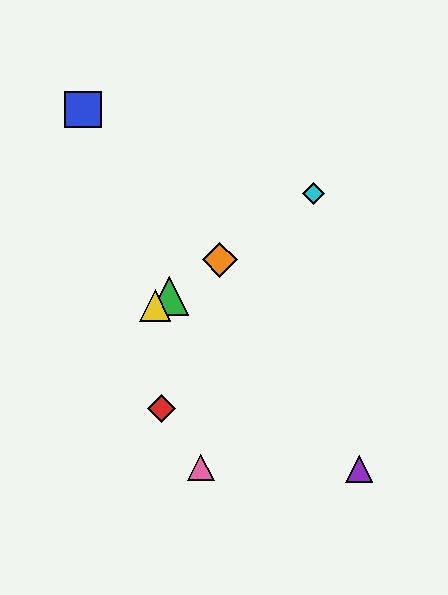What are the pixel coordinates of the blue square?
The blue square is at (83, 109).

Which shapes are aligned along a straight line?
The green triangle, the yellow triangle, the orange diamond, the cyan diamond are aligned along a straight line.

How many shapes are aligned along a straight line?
4 shapes (the green triangle, the yellow triangle, the orange diamond, the cyan diamond) are aligned along a straight line.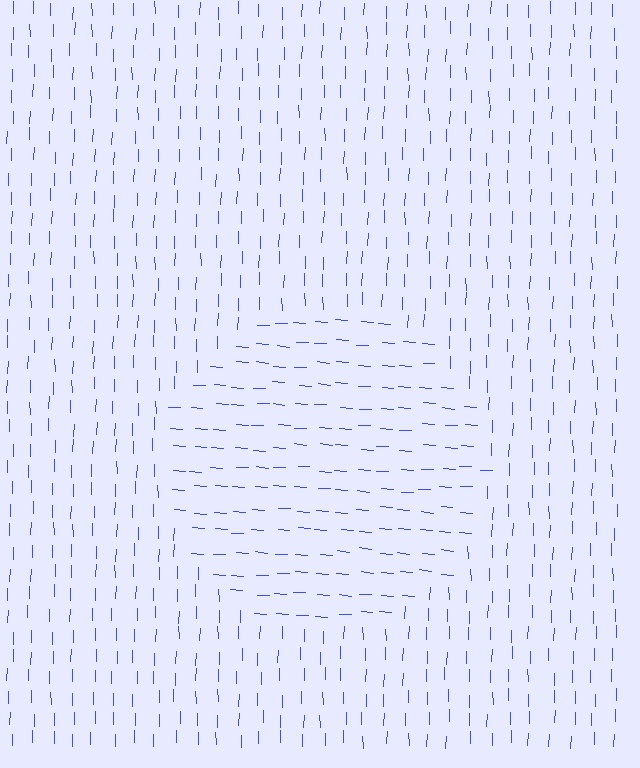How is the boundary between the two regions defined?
The boundary is defined purely by a change in line orientation (approximately 87 degrees difference). All lines are the same color and thickness.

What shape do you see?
I see a circle.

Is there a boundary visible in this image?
Yes, there is a texture boundary formed by a change in line orientation.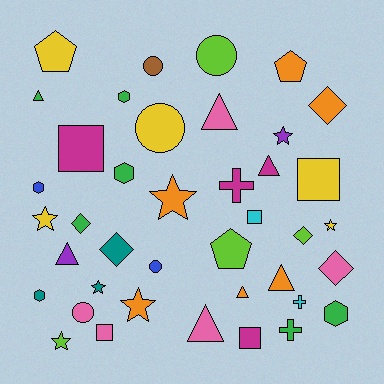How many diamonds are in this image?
There are 5 diamonds.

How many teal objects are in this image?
There are 3 teal objects.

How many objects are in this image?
There are 40 objects.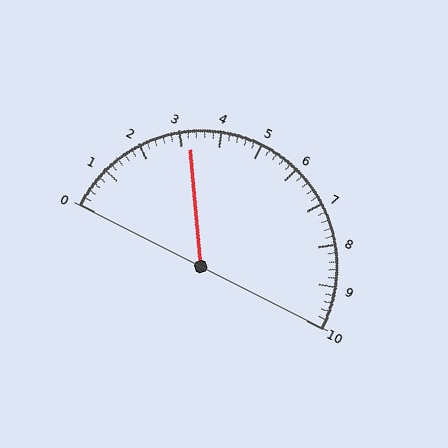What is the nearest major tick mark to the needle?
The nearest major tick mark is 3.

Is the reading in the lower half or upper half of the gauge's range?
The reading is in the lower half of the range (0 to 10).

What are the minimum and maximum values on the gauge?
The gauge ranges from 0 to 10.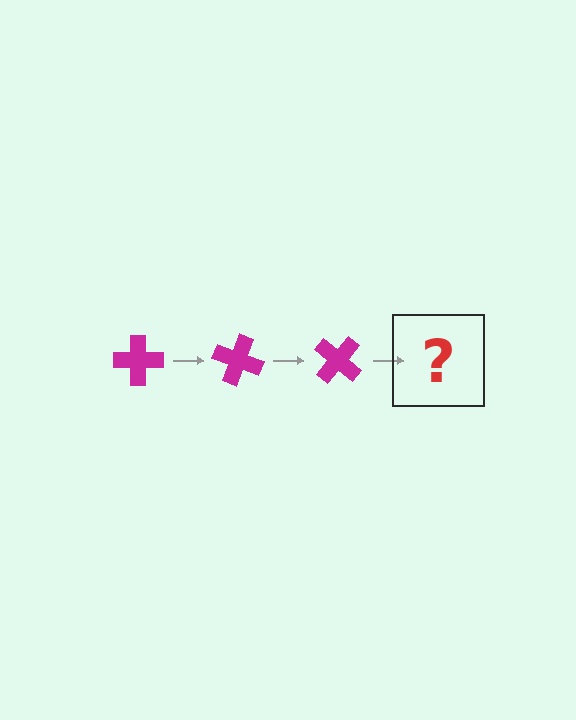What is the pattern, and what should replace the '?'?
The pattern is that the cross rotates 20 degrees each step. The '?' should be a magenta cross rotated 60 degrees.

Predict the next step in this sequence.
The next step is a magenta cross rotated 60 degrees.